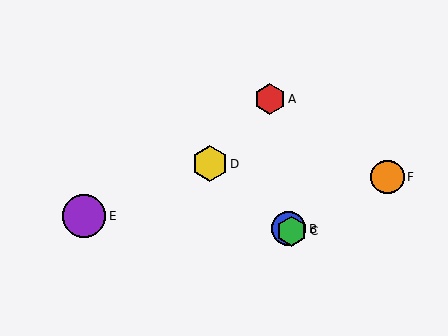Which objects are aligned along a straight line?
Objects B, C, D are aligned along a straight line.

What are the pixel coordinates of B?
Object B is at (289, 229).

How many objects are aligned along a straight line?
3 objects (B, C, D) are aligned along a straight line.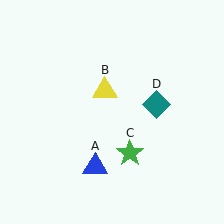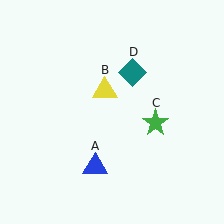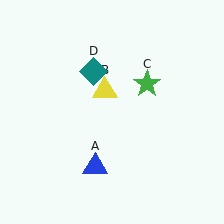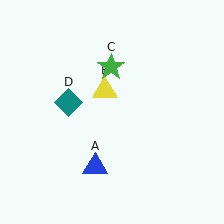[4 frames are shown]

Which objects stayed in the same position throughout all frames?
Blue triangle (object A) and yellow triangle (object B) remained stationary.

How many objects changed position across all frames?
2 objects changed position: green star (object C), teal diamond (object D).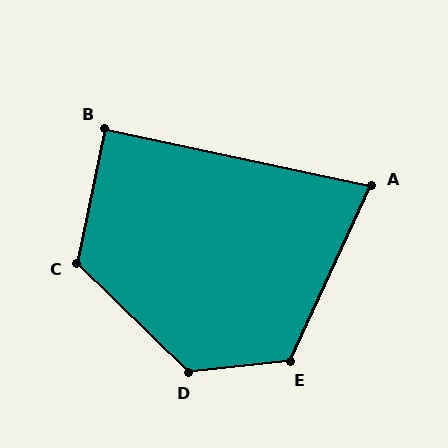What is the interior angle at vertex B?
Approximately 90 degrees (approximately right).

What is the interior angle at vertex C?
Approximately 122 degrees (obtuse).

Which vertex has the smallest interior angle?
A, at approximately 77 degrees.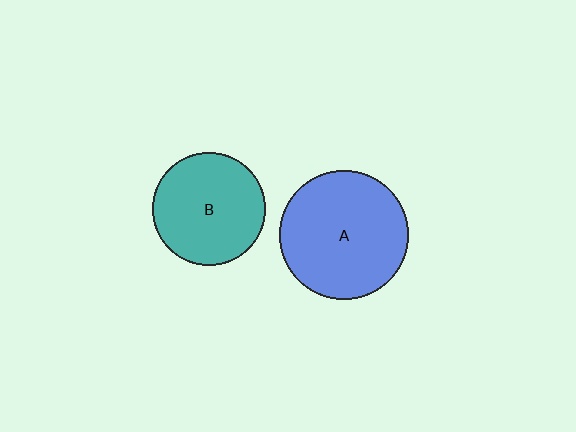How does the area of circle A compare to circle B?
Approximately 1.3 times.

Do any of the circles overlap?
No, none of the circles overlap.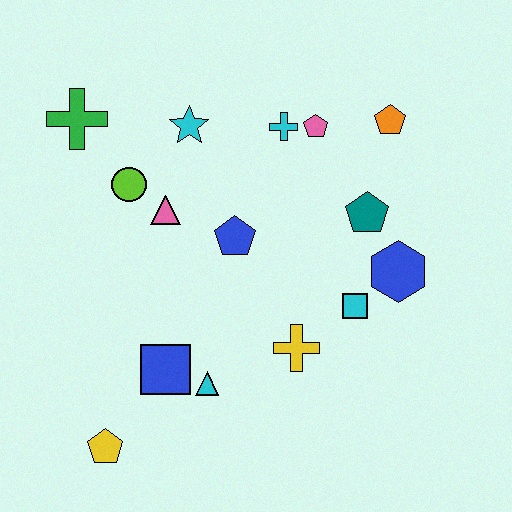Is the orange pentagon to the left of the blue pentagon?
No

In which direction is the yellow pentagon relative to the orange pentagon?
The yellow pentagon is below the orange pentagon.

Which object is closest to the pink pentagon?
The cyan cross is closest to the pink pentagon.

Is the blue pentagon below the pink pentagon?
Yes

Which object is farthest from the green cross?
The blue hexagon is farthest from the green cross.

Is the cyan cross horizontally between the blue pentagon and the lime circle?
No